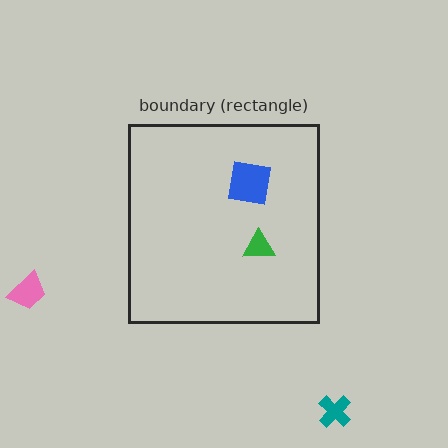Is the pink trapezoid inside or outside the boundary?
Outside.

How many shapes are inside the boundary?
2 inside, 2 outside.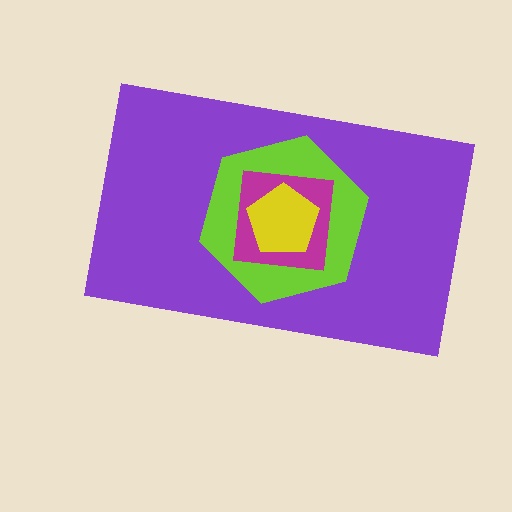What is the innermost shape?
The yellow pentagon.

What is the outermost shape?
The purple rectangle.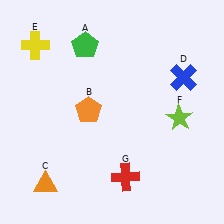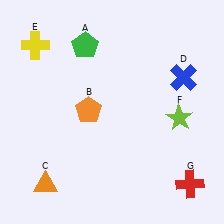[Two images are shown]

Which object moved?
The red cross (G) moved right.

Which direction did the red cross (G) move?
The red cross (G) moved right.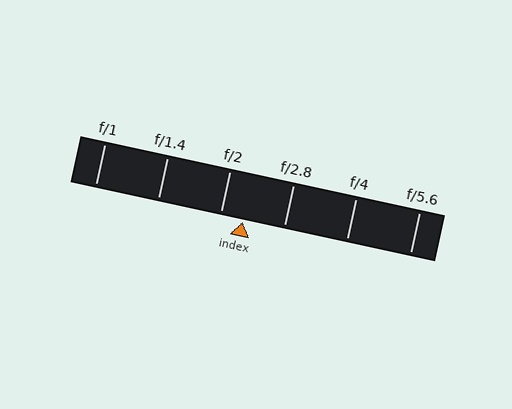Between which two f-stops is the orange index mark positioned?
The index mark is between f/2 and f/2.8.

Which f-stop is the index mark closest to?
The index mark is closest to f/2.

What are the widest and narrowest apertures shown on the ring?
The widest aperture shown is f/1 and the narrowest is f/5.6.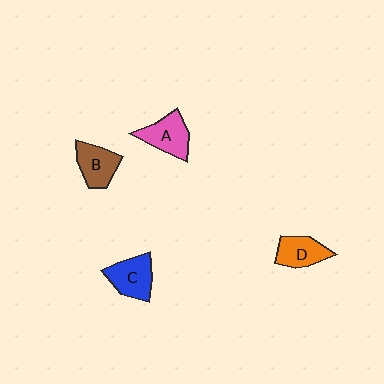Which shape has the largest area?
Shape C (blue).